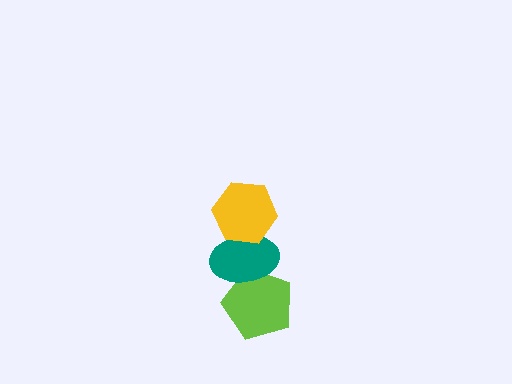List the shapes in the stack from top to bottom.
From top to bottom: the yellow hexagon, the teal ellipse, the lime pentagon.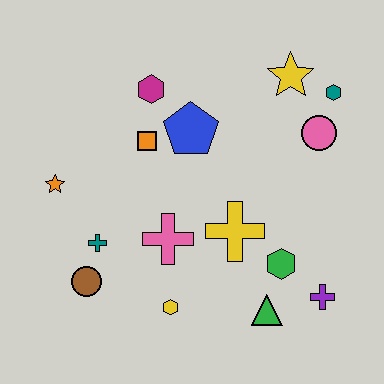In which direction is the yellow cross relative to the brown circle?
The yellow cross is to the right of the brown circle.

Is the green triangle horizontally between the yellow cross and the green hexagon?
Yes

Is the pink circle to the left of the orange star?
No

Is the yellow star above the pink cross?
Yes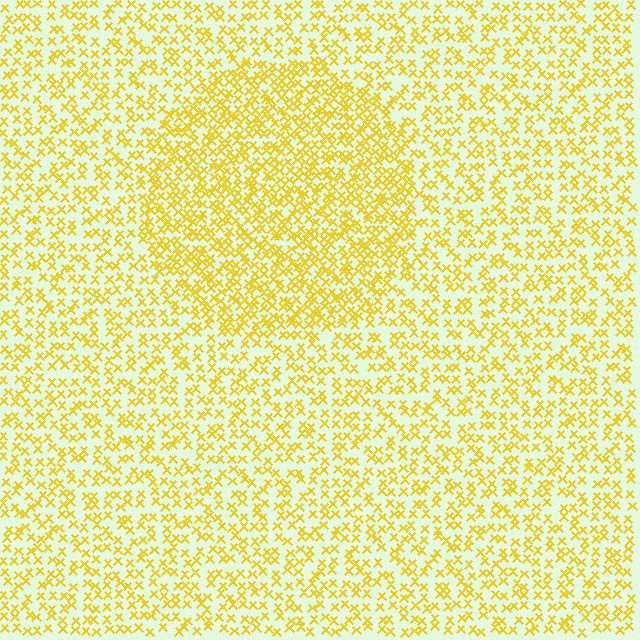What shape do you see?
I see a circle.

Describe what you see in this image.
The image contains small yellow elements arranged at two different densities. A circle-shaped region is visible where the elements are more densely packed than the surrounding area.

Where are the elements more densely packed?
The elements are more densely packed inside the circle boundary.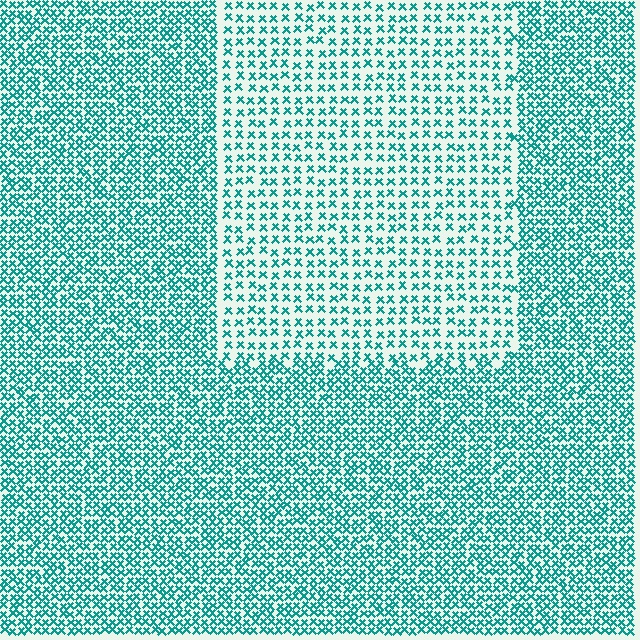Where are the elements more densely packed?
The elements are more densely packed outside the rectangle boundary.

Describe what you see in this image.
The image contains small teal elements arranged at two different densities. A rectangle-shaped region is visible where the elements are less densely packed than the surrounding area.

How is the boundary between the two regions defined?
The boundary is defined by a change in element density (approximately 2.0x ratio). All elements are the same color, size, and shape.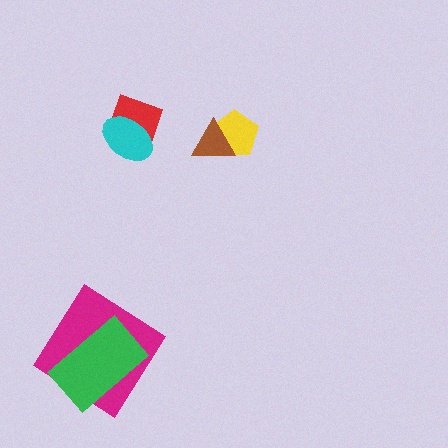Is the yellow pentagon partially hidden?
Yes, it is partially covered by another shape.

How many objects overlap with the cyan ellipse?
1 object overlaps with the cyan ellipse.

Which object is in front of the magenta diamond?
The green rectangle is in front of the magenta diamond.